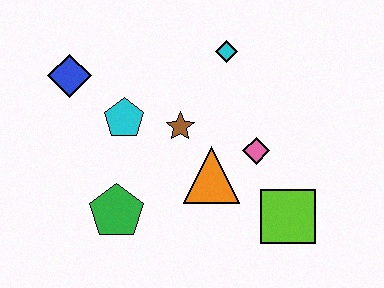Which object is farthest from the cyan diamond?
The green pentagon is farthest from the cyan diamond.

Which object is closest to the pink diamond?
The orange triangle is closest to the pink diamond.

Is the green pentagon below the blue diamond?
Yes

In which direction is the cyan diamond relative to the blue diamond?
The cyan diamond is to the right of the blue diamond.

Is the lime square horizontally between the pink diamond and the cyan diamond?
No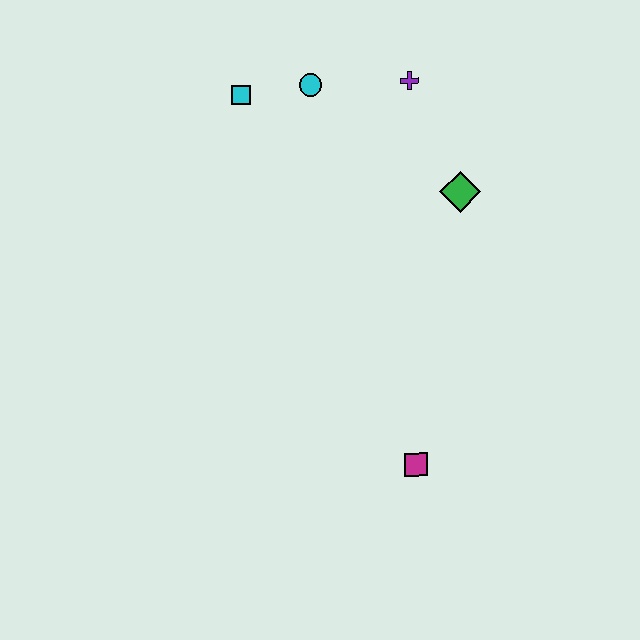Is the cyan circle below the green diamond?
No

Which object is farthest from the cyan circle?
The magenta square is farthest from the cyan circle.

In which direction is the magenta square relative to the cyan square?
The magenta square is below the cyan square.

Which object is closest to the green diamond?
The purple cross is closest to the green diamond.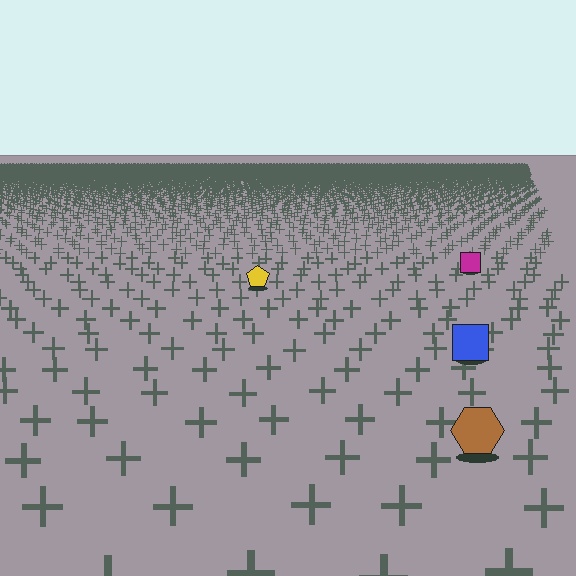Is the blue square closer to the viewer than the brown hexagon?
No. The brown hexagon is closer — you can tell from the texture gradient: the ground texture is coarser near it.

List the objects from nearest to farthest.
From nearest to farthest: the brown hexagon, the blue square, the yellow pentagon, the magenta square.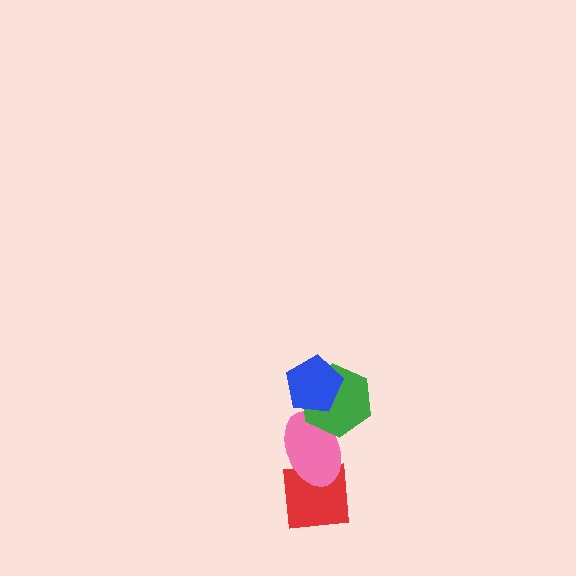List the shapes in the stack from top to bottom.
From top to bottom: the blue pentagon, the green hexagon, the pink ellipse, the red square.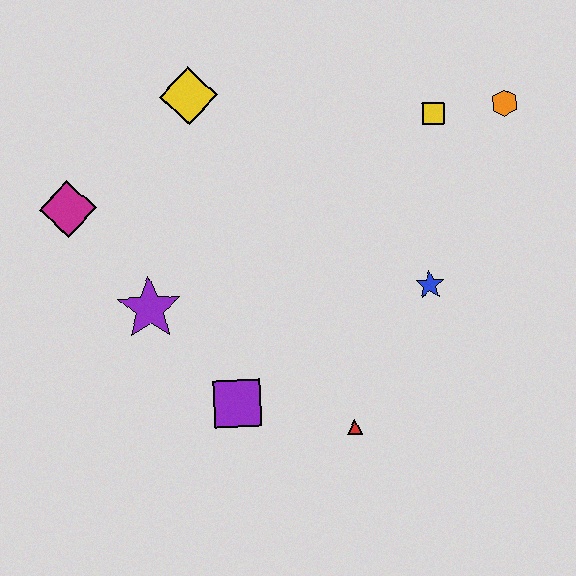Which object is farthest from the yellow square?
The magenta diamond is farthest from the yellow square.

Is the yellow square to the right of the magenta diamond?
Yes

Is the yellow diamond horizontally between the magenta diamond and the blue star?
Yes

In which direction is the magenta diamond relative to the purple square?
The magenta diamond is above the purple square.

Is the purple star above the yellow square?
No